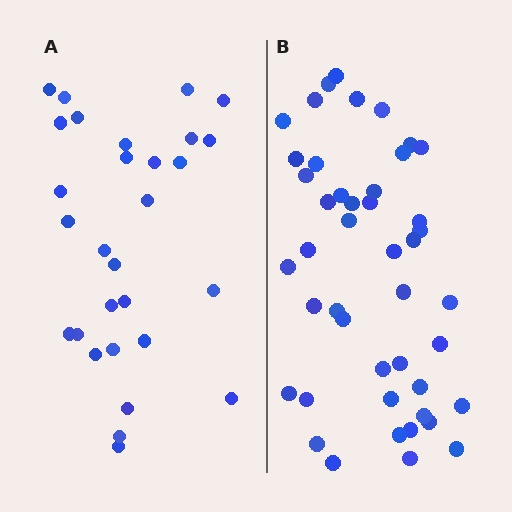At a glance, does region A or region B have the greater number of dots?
Region B (the right region) has more dots.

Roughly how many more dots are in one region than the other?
Region B has approximately 15 more dots than region A.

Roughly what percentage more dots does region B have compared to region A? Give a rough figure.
About 55% more.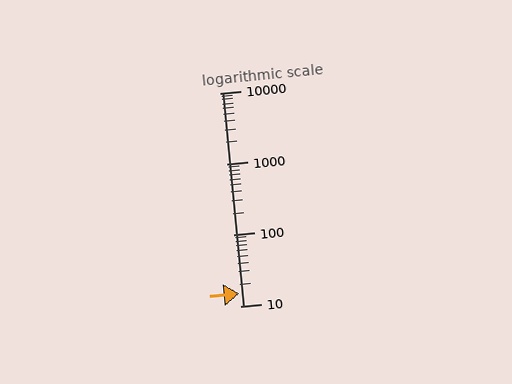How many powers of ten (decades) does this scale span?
The scale spans 3 decades, from 10 to 10000.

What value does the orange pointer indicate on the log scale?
The pointer indicates approximately 15.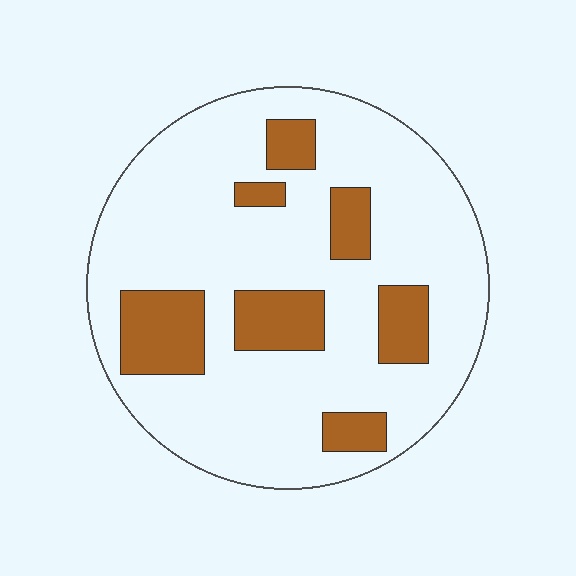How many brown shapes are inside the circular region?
7.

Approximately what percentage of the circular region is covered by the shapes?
Approximately 20%.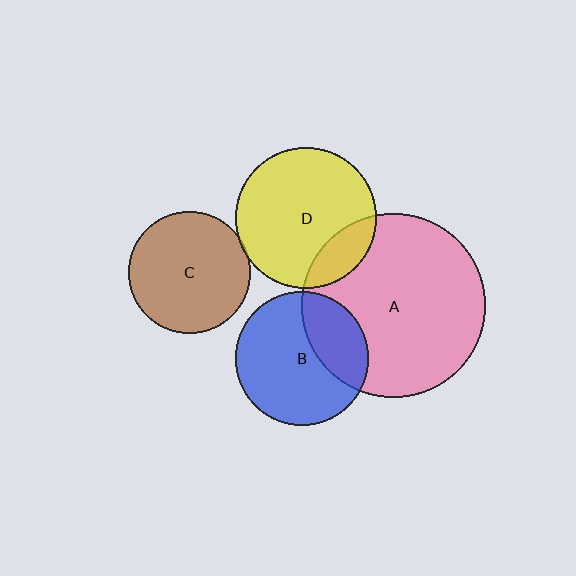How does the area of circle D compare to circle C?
Approximately 1.3 times.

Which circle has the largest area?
Circle A (pink).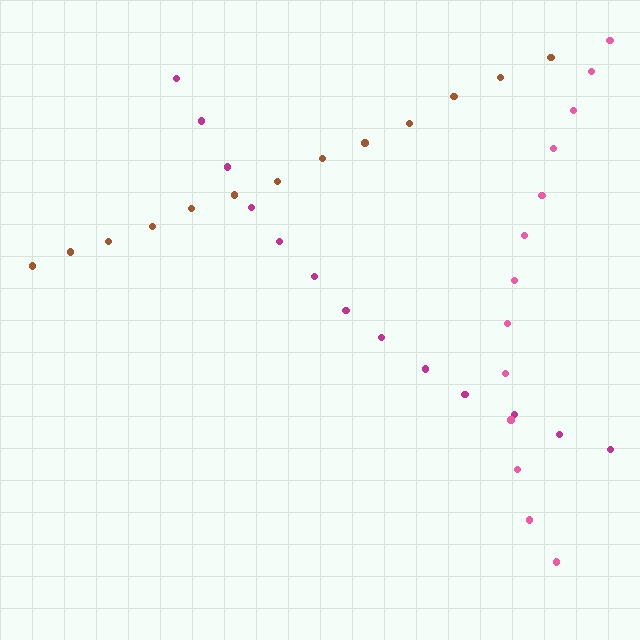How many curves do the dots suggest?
There are 3 distinct paths.